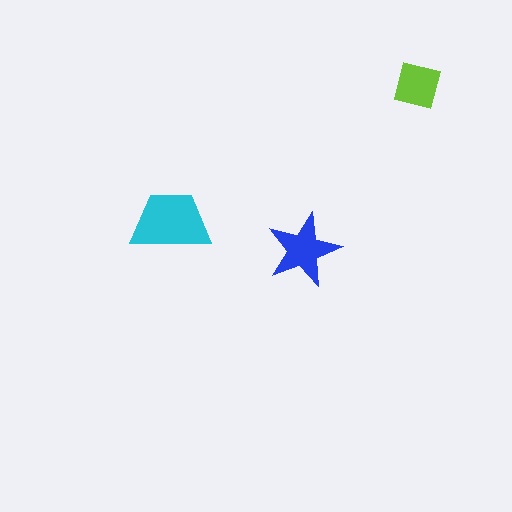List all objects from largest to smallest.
The cyan trapezoid, the blue star, the lime square.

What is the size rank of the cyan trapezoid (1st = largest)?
1st.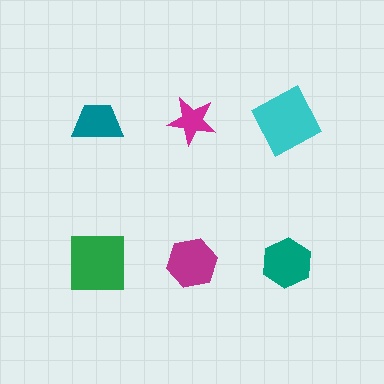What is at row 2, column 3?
A teal hexagon.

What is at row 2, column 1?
A green square.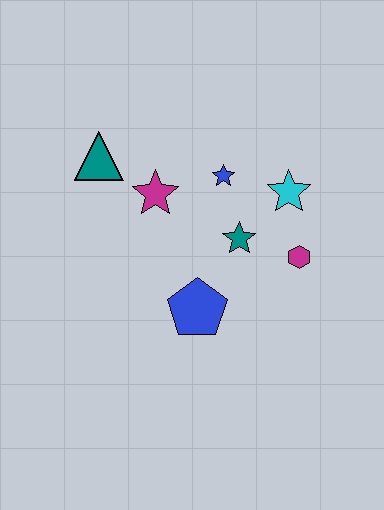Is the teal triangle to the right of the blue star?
No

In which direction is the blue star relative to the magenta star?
The blue star is to the right of the magenta star.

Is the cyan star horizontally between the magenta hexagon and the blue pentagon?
Yes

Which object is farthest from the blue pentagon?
The teal triangle is farthest from the blue pentagon.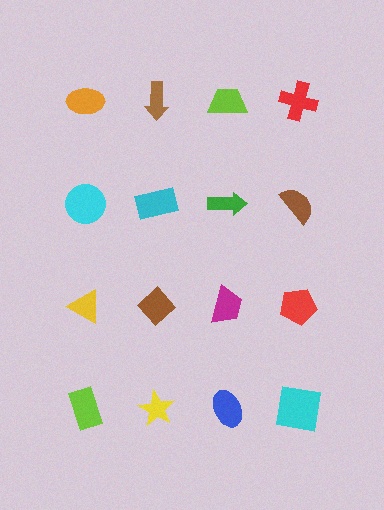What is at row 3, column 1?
A yellow triangle.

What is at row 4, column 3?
A blue ellipse.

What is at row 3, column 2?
A brown diamond.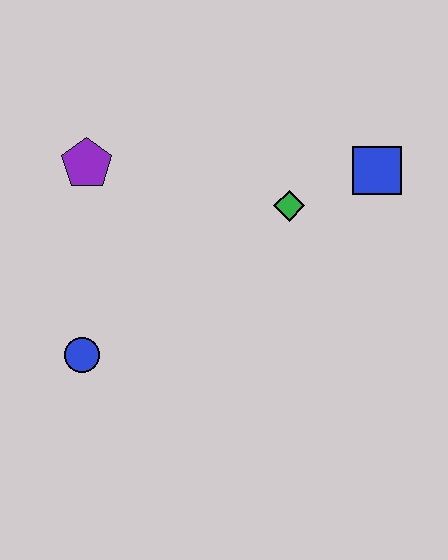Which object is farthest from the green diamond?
The blue circle is farthest from the green diamond.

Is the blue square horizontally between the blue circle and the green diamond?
No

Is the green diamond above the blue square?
No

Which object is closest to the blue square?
The green diamond is closest to the blue square.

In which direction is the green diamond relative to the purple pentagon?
The green diamond is to the right of the purple pentagon.